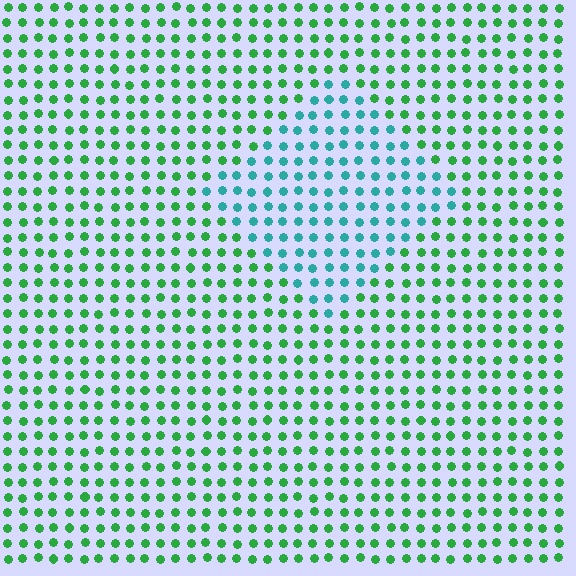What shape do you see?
I see a diamond.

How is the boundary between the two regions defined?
The boundary is defined purely by a slight shift in hue (about 46 degrees). Spacing, size, and orientation are identical on both sides.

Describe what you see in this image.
The image is filled with small green elements in a uniform arrangement. A diamond-shaped region is visible where the elements are tinted to a slightly different hue, forming a subtle color boundary.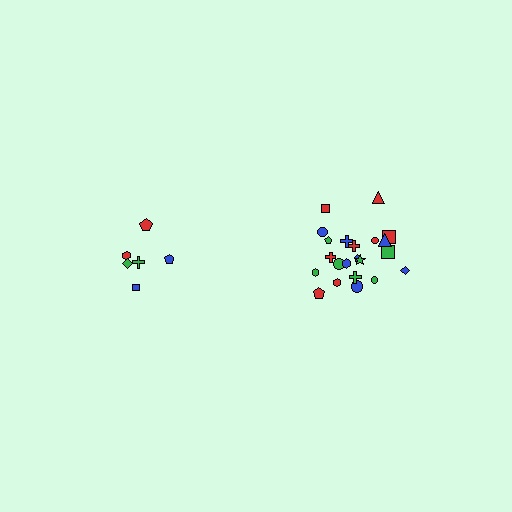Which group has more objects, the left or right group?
The right group.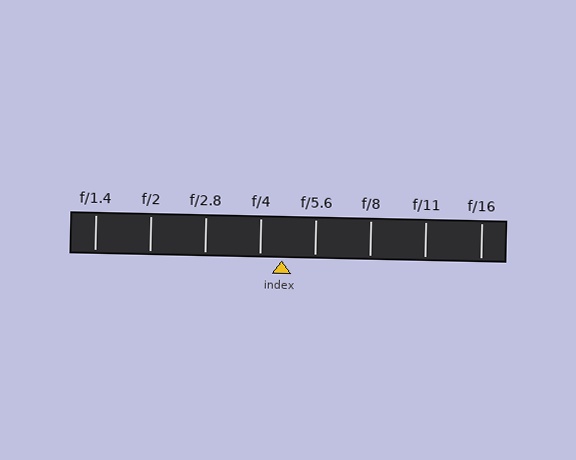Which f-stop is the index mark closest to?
The index mark is closest to f/4.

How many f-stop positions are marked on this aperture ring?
There are 8 f-stop positions marked.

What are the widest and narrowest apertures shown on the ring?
The widest aperture shown is f/1.4 and the narrowest is f/16.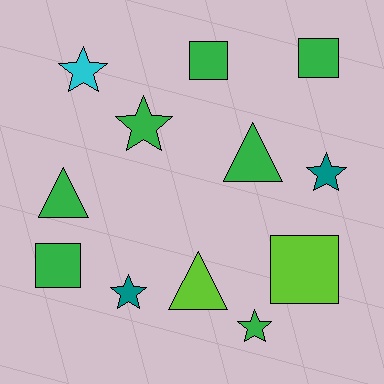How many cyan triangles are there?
There are no cyan triangles.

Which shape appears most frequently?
Star, with 5 objects.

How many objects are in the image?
There are 12 objects.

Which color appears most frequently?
Green, with 7 objects.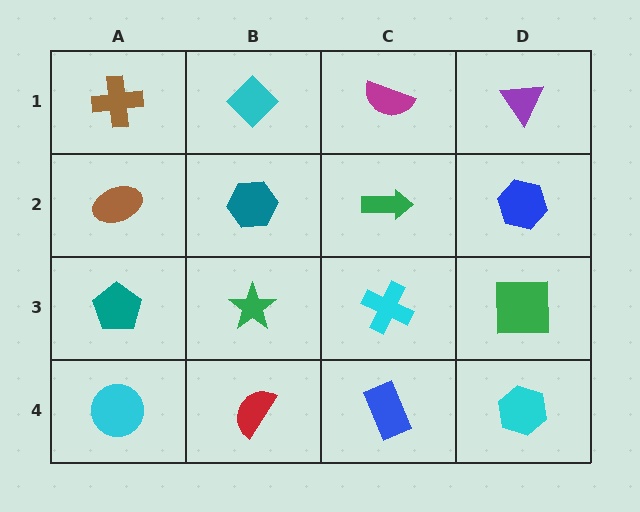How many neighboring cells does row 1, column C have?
3.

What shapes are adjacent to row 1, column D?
A blue hexagon (row 2, column D), a magenta semicircle (row 1, column C).